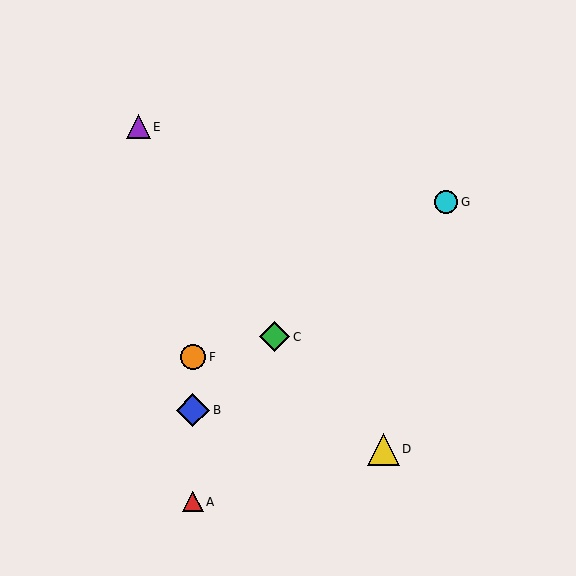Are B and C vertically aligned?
No, B is at x≈193 and C is at x≈275.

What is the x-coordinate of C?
Object C is at x≈275.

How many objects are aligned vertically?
3 objects (A, B, F) are aligned vertically.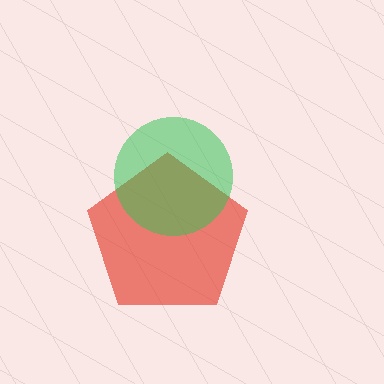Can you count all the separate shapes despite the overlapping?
Yes, there are 2 separate shapes.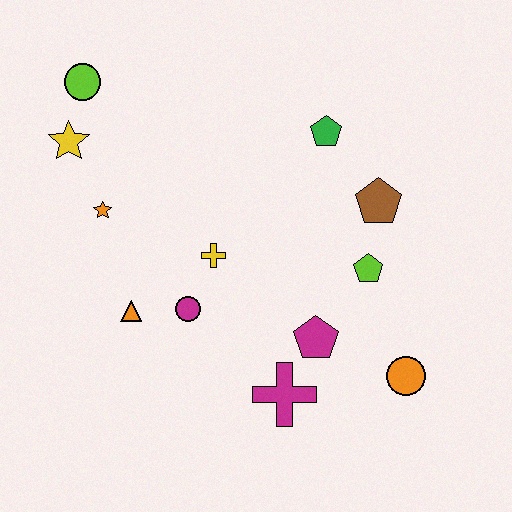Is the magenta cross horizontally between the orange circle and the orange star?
Yes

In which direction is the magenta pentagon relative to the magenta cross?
The magenta pentagon is above the magenta cross.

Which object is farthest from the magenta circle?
The lime circle is farthest from the magenta circle.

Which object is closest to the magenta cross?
The magenta pentagon is closest to the magenta cross.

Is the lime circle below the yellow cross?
No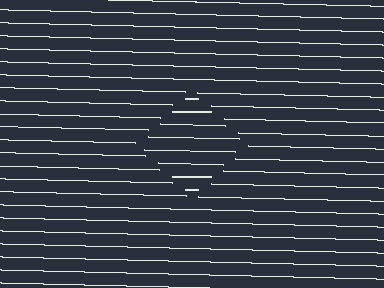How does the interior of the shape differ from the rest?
The interior of the shape contains the same grating, shifted by half a period — the contour is defined by the phase discontinuity where line-ends from the inner and outer gratings abut.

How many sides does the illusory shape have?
4 sides — the line-ends trace a square.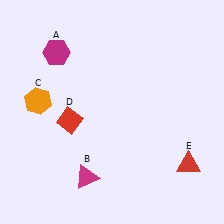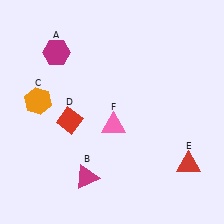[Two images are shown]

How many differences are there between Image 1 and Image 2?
There is 1 difference between the two images.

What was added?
A pink triangle (F) was added in Image 2.